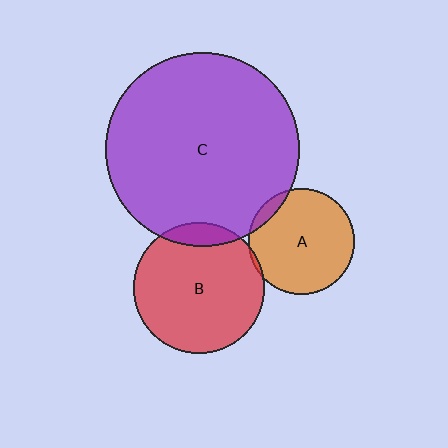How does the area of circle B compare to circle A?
Approximately 1.5 times.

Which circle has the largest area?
Circle C (purple).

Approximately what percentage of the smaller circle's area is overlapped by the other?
Approximately 10%.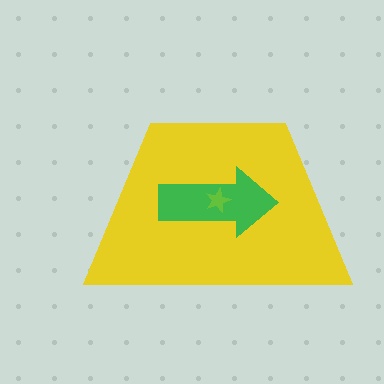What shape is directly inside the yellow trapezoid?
The green arrow.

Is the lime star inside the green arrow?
Yes.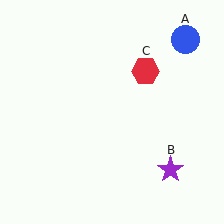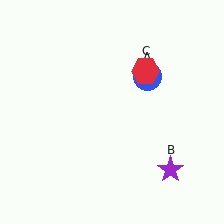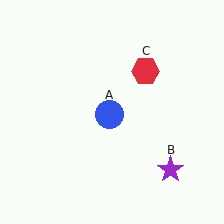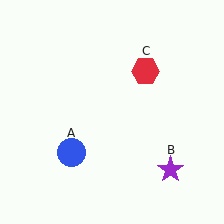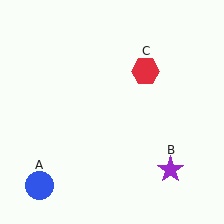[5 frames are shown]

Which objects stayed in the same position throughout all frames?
Purple star (object B) and red hexagon (object C) remained stationary.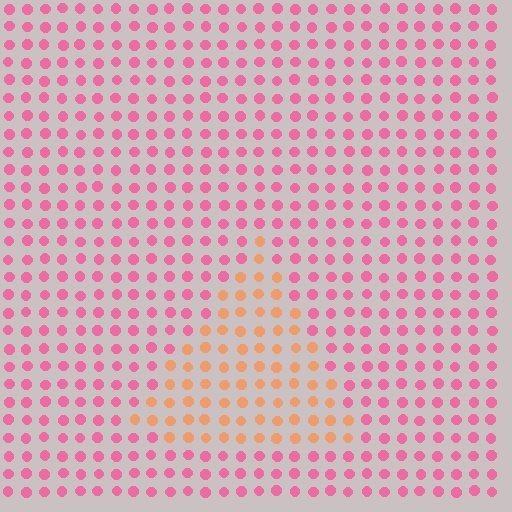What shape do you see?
I see a triangle.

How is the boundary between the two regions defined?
The boundary is defined purely by a slight shift in hue (about 47 degrees). Spacing, size, and orientation are identical on both sides.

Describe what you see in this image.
The image is filled with small pink elements in a uniform arrangement. A triangle-shaped region is visible where the elements are tinted to a slightly different hue, forming a subtle color boundary.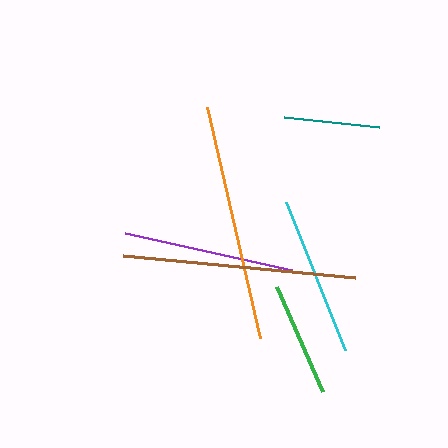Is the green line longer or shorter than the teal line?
The green line is longer than the teal line.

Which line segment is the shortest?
The teal line is the shortest at approximately 95 pixels.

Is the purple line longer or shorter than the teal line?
The purple line is longer than the teal line.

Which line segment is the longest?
The orange line is the longest at approximately 238 pixels.